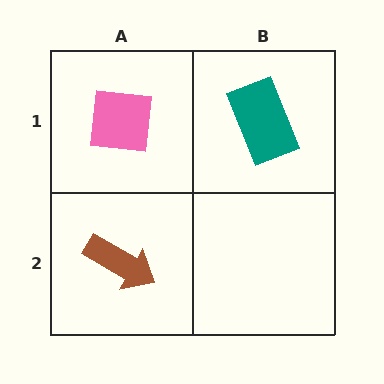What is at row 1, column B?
A teal rectangle.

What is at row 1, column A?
A pink square.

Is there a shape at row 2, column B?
No, that cell is empty.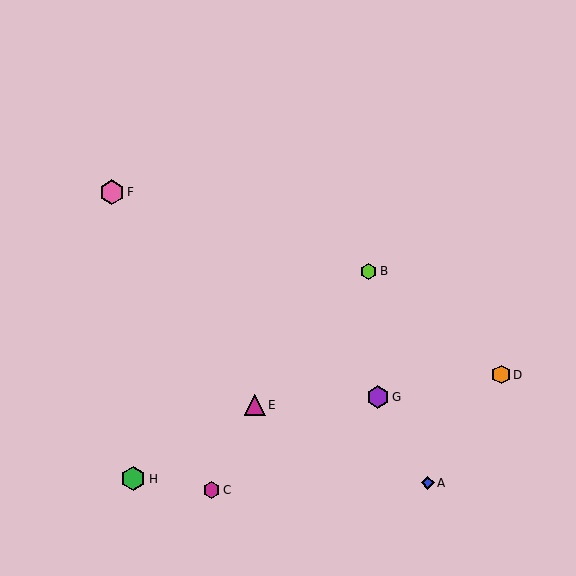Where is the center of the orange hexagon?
The center of the orange hexagon is at (501, 375).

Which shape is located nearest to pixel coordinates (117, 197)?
The pink hexagon (labeled F) at (112, 192) is nearest to that location.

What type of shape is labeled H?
Shape H is a green hexagon.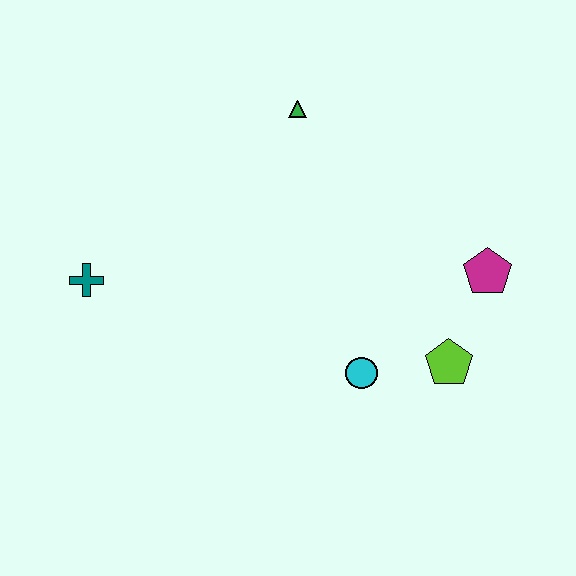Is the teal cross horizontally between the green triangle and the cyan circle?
No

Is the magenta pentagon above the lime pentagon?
Yes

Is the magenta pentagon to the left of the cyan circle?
No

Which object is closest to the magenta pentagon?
The lime pentagon is closest to the magenta pentagon.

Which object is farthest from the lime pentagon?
The teal cross is farthest from the lime pentagon.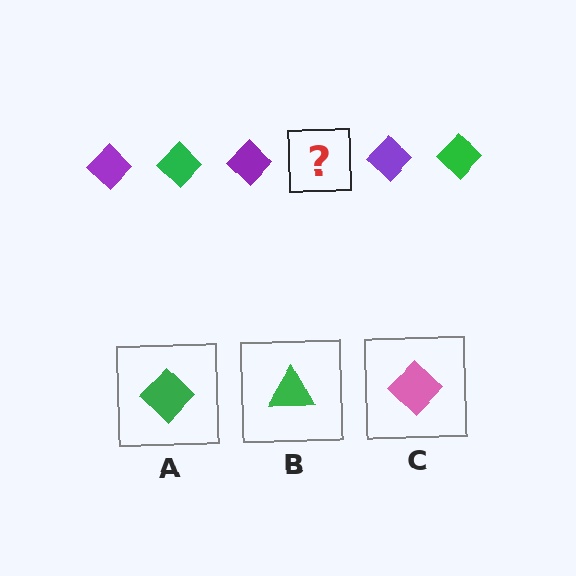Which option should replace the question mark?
Option A.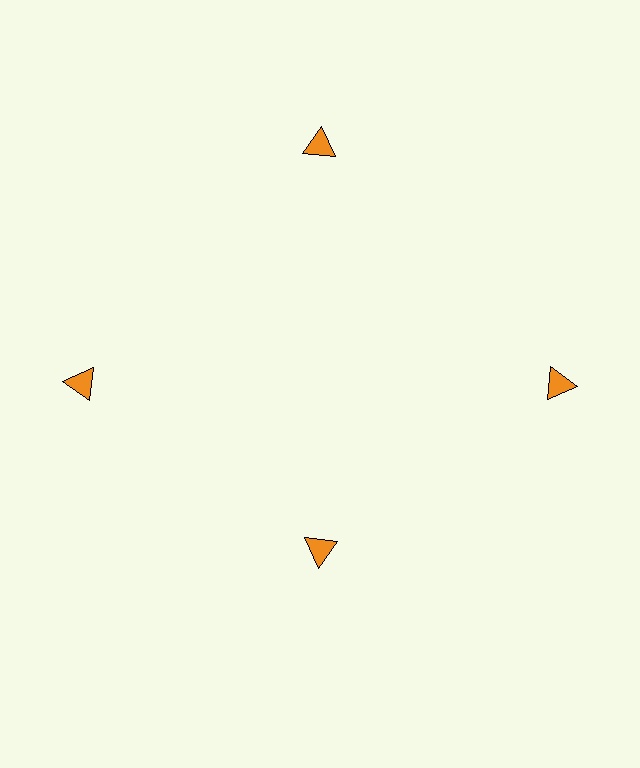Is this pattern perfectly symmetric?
No. The 4 orange triangles are arranged in a ring, but one element near the 6 o'clock position is pulled inward toward the center, breaking the 4-fold rotational symmetry.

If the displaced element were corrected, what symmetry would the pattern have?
It would have 4-fold rotational symmetry — the pattern would map onto itself every 90 degrees.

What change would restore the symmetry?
The symmetry would be restored by moving it outward, back onto the ring so that all 4 triangles sit at equal angles and equal distance from the center.